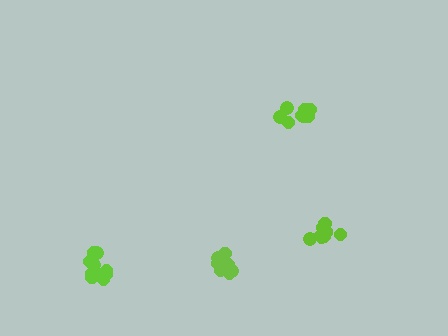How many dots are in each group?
Group 1: 11 dots, Group 2: 10 dots, Group 3: 8 dots, Group 4: 11 dots (40 total).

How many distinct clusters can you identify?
There are 4 distinct clusters.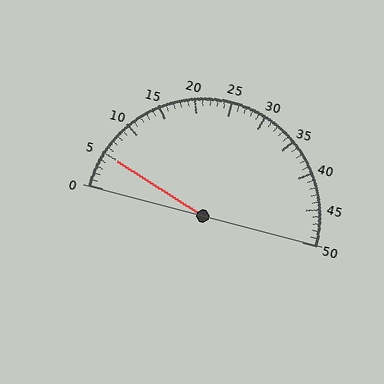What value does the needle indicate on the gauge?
The needle indicates approximately 5.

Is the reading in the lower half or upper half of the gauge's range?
The reading is in the lower half of the range (0 to 50).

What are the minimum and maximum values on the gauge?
The gauge ranges from 0 to 50.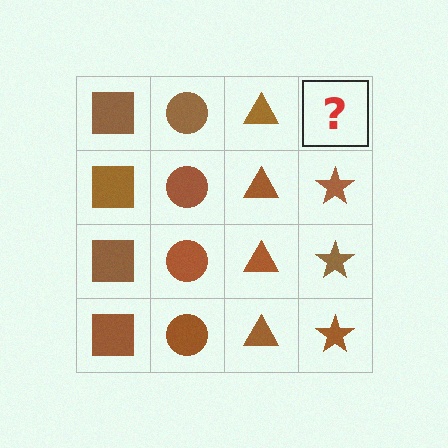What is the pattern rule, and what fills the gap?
The rule is that each column has a consistent shape. The gap should be filled with a brown star.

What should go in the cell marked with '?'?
The missing cell should contain a brown star.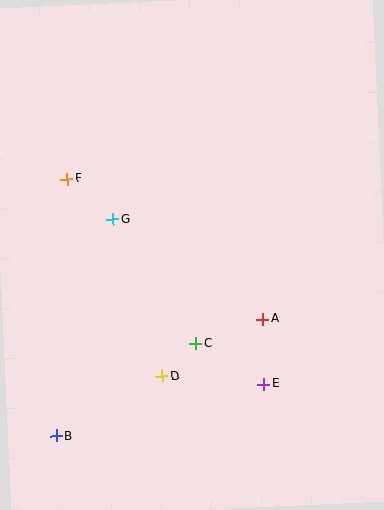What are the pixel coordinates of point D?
Point D is at (162, 376).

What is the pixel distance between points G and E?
The distance between G and E is 223 pixels.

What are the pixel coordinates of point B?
Point B is at (56, 436).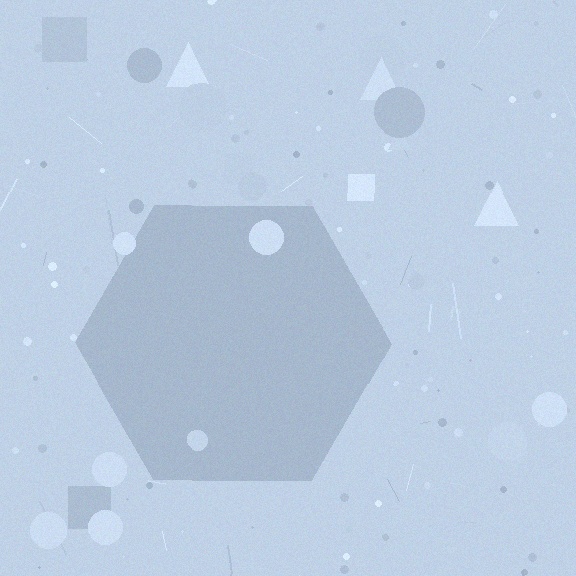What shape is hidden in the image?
A hexagon is hidden in the image.